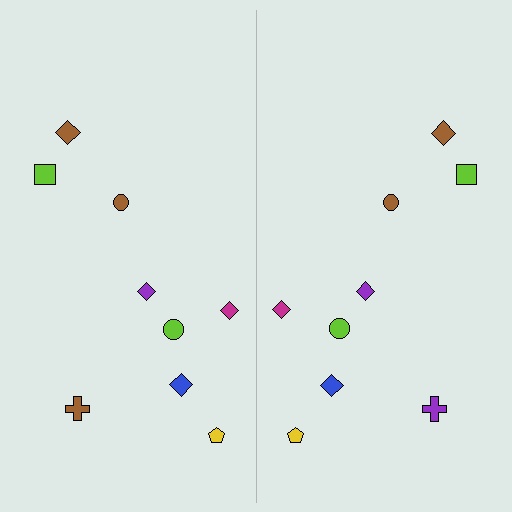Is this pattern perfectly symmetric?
No, the pattern is not perfectly symmetric. The purple cross on the right side breaks the symmetry — its mirror counterpart is brown.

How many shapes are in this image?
There are 18 shapes in this image.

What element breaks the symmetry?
The purple cross on the right side breaks the symmetry — its mirror counterpart is brown.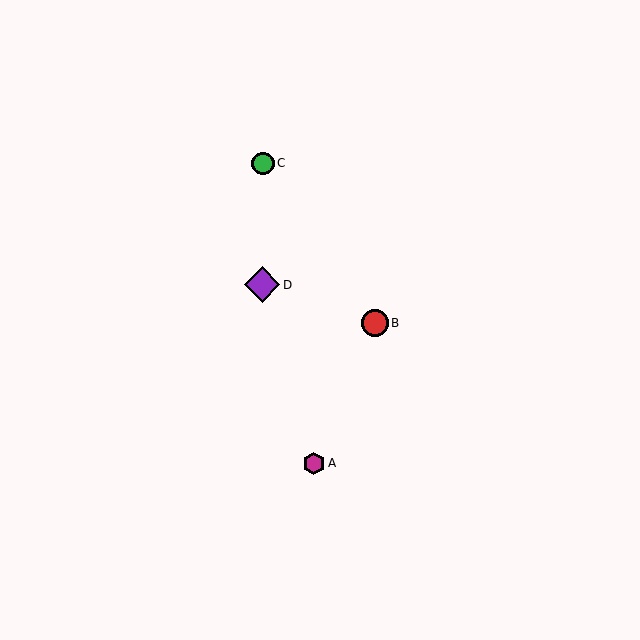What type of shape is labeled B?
Shape B is a red circle.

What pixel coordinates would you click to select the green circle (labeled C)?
Click at (263, 163) to select the green circle C.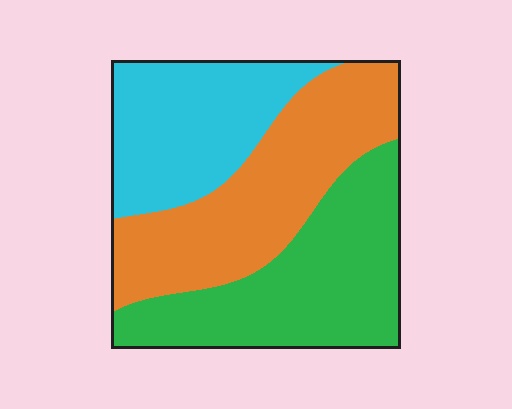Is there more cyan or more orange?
Orange.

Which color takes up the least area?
Cyan, at roughly 30%.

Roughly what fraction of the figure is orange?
Orange covers 36% of the figure.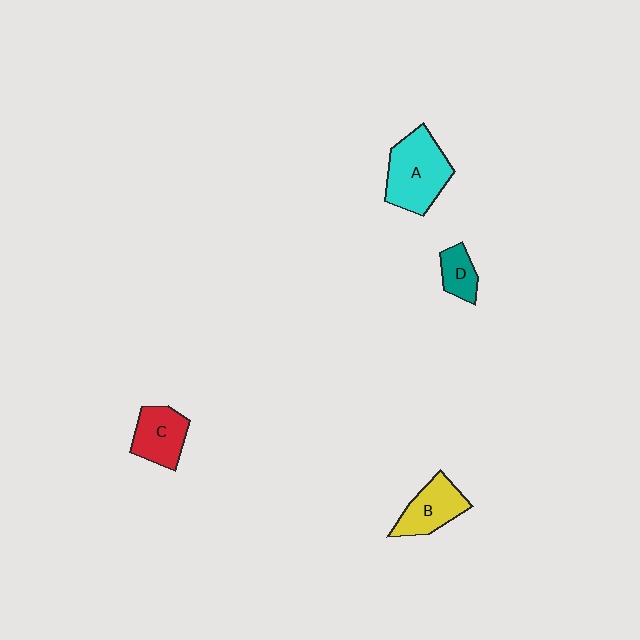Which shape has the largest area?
Shape A (cyan).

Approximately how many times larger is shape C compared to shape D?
Approximately 1.6 times.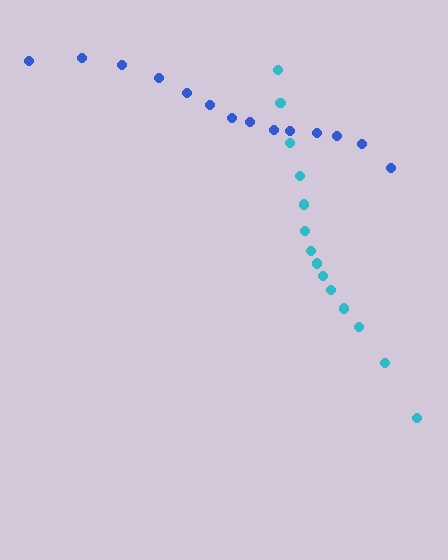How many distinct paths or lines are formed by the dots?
There are 2 distinct paths.